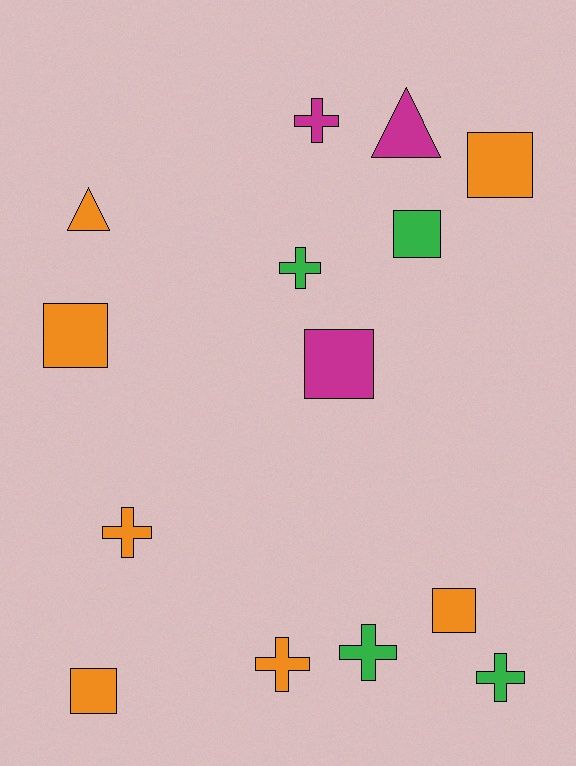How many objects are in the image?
There are 14 objects.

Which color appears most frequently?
Orange, with 7 objects.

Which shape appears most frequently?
Square, with 6 objects.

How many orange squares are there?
There are 4 orange squares.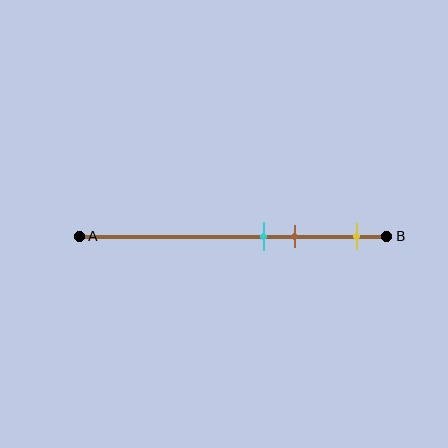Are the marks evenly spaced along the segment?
No, the marks are not evenly spaced.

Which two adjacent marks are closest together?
The cyan and brown marks are the closest adjacent pair.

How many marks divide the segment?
There are 3 marks dividing the segment.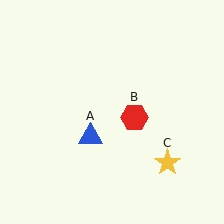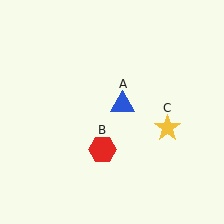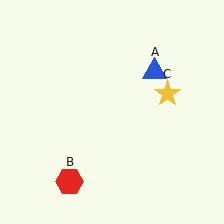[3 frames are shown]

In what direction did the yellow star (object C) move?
The yellow star (object C) moved up.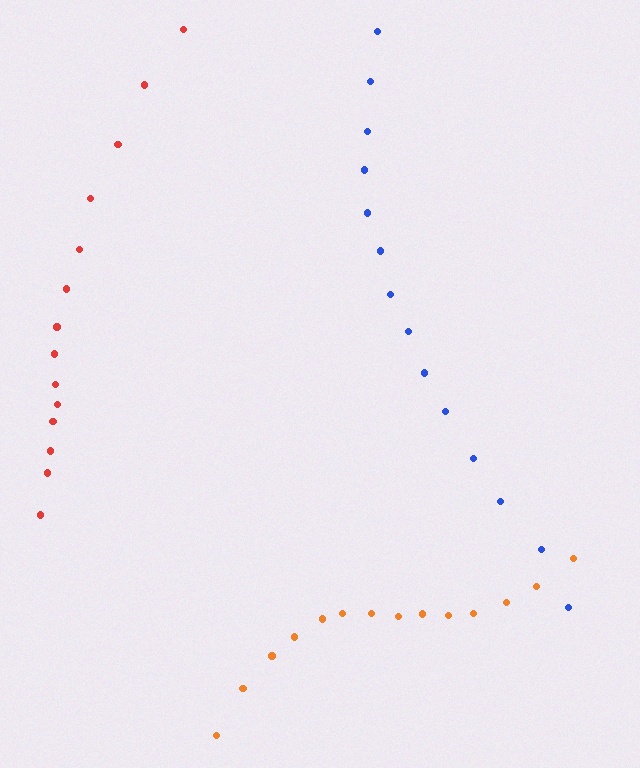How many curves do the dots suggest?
There are 3 distinct paths.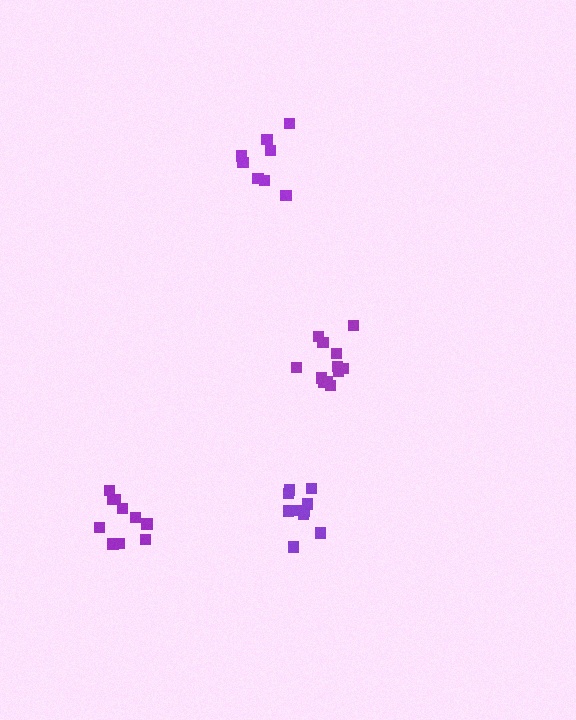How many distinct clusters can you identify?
There are 4 distinct clusters.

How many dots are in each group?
Group 1: 8 dots, Group 2: 12 dots, Group 3: 10 dots, Group 4: 10 dots (40 total).